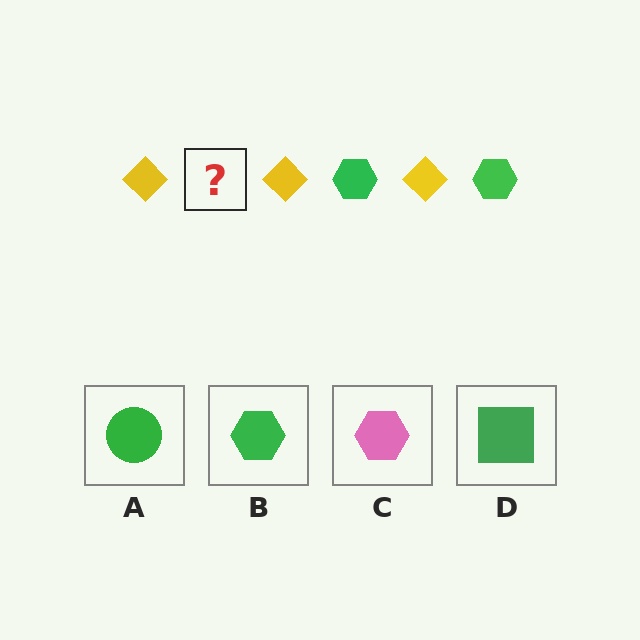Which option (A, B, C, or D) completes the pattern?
B.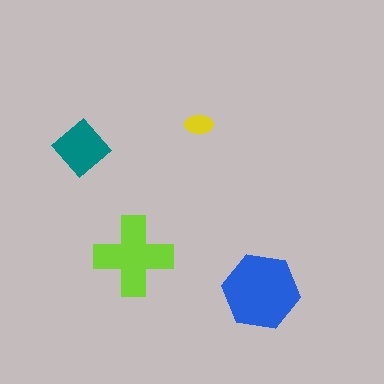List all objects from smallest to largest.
The yellow ellipse, the teal diamond, the lime cross, the blue hexagon.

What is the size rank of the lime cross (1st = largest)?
2nd.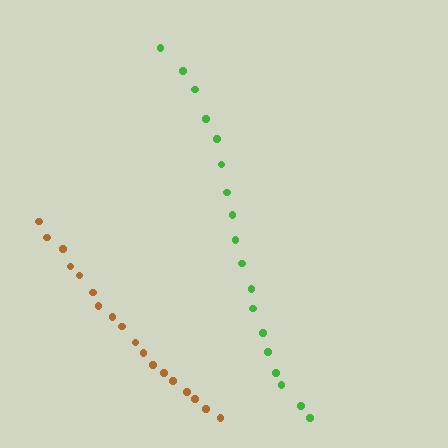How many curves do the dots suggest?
There are 2 distinct paths.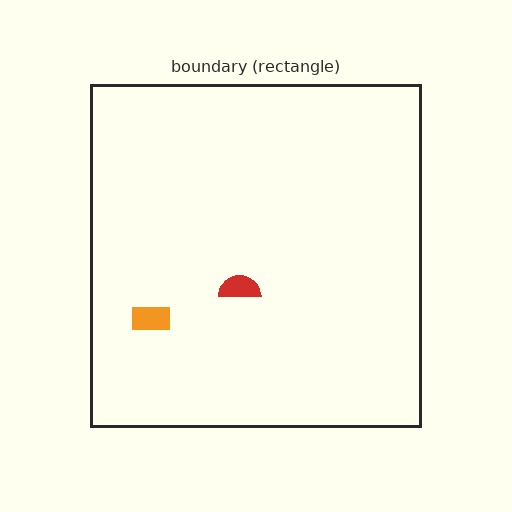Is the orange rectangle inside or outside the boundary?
Inside.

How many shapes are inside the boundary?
2 inside, 0 outside.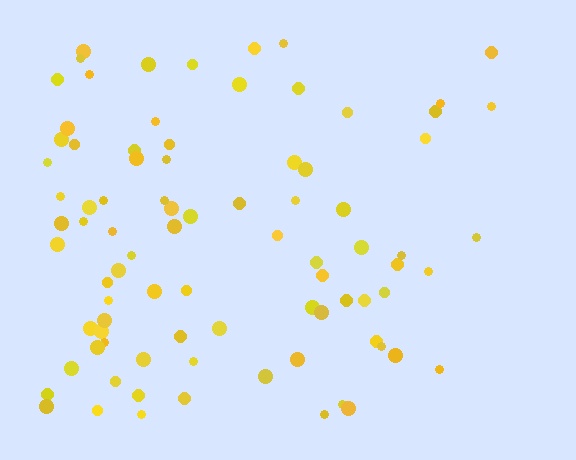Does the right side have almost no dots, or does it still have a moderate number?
Still a moderate number, just noticeably fewer than the left.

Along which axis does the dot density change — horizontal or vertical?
Horizontal.